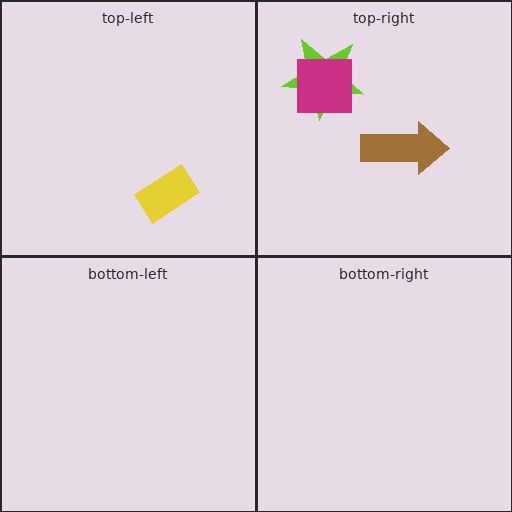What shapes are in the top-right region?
The lime star, the magenta square, the brown arrow.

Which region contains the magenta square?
The top-right region.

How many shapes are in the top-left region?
1.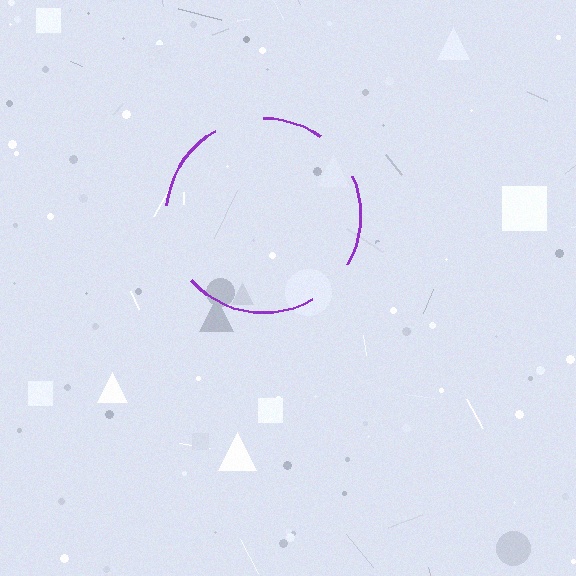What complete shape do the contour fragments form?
The contour fragments form a circle.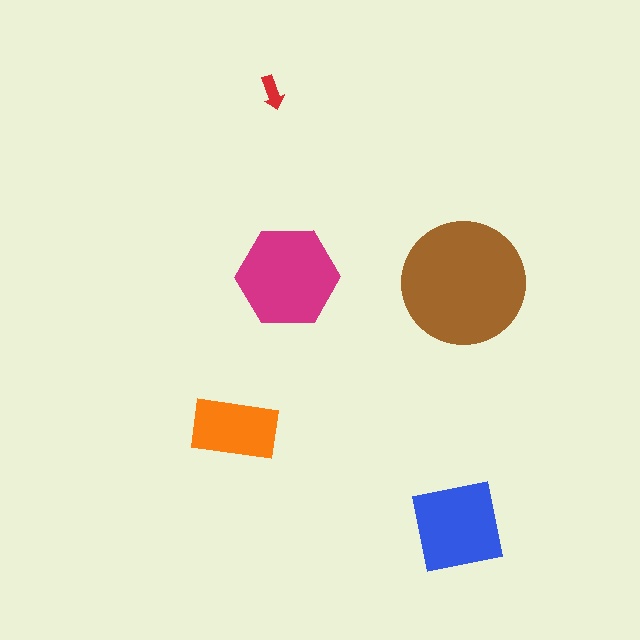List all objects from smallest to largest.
The red arrow, the orange rectangle, the blue square, the magenta hexagon, the brown circle.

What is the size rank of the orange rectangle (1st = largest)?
4th.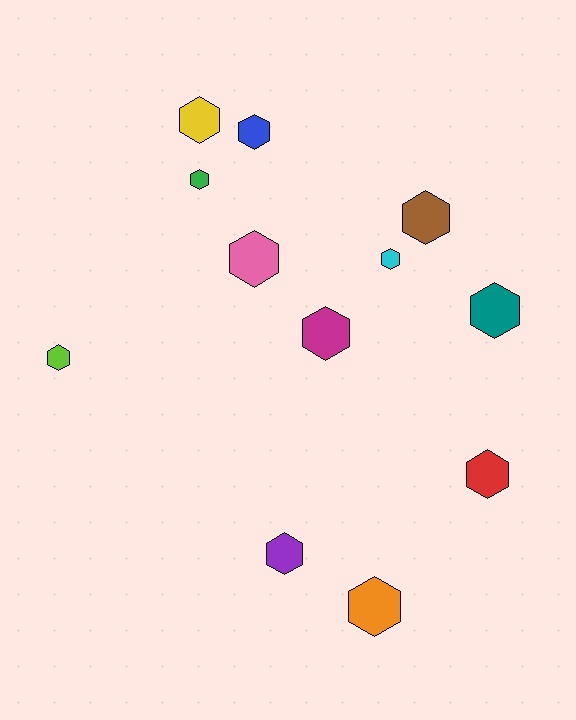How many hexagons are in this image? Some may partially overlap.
There are 12 hexagons.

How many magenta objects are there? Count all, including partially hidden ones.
There is 1 magenta object.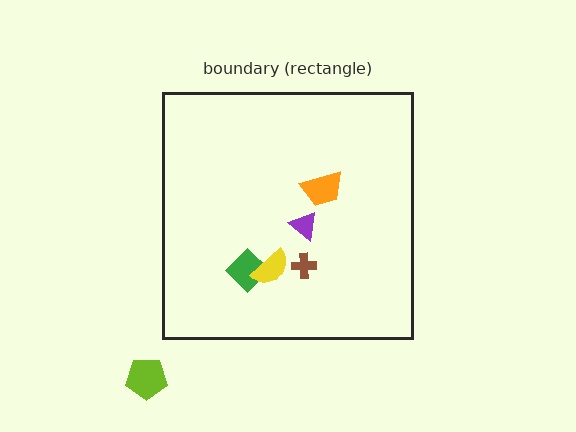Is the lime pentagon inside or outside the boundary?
Outside.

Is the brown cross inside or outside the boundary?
Inside.